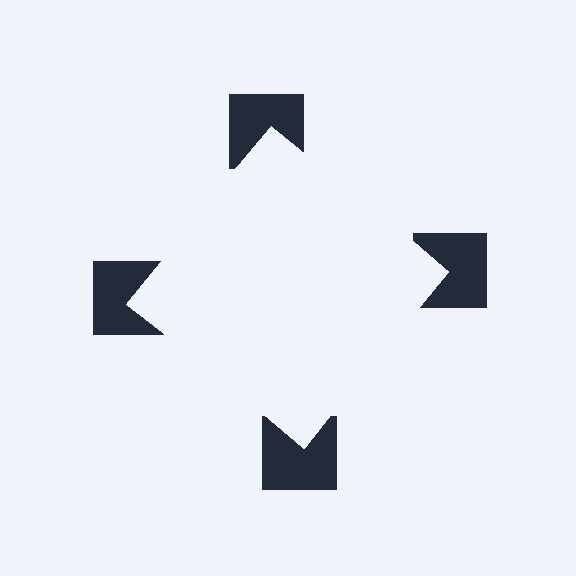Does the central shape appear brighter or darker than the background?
It typically appears slightly brighter than the background, even though no actual brightness change is drawn.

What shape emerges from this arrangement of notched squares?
An illusory square — its edges are inferred from the aligned wedge cuts in the notched squares, not physically drawn.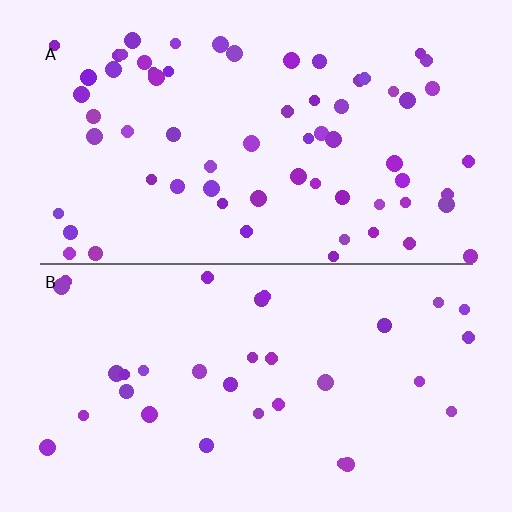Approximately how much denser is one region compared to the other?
Approximately 2.0× — region A over region B.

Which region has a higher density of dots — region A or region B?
A (the top).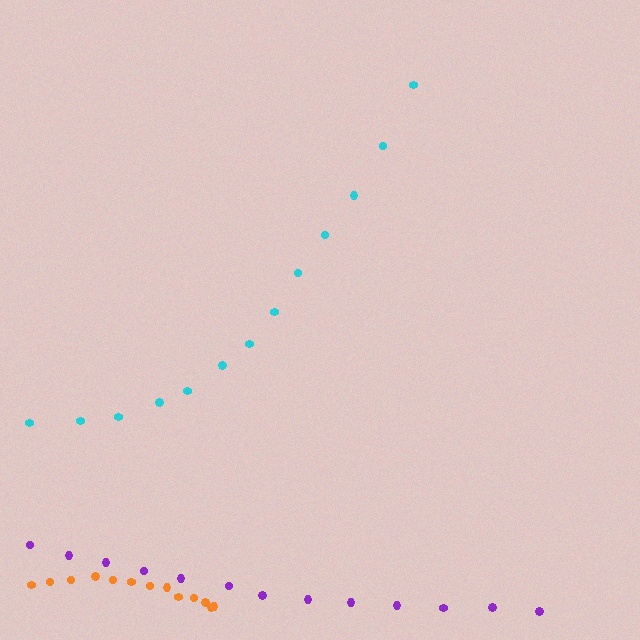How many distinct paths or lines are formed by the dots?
There are 3 distinct paths.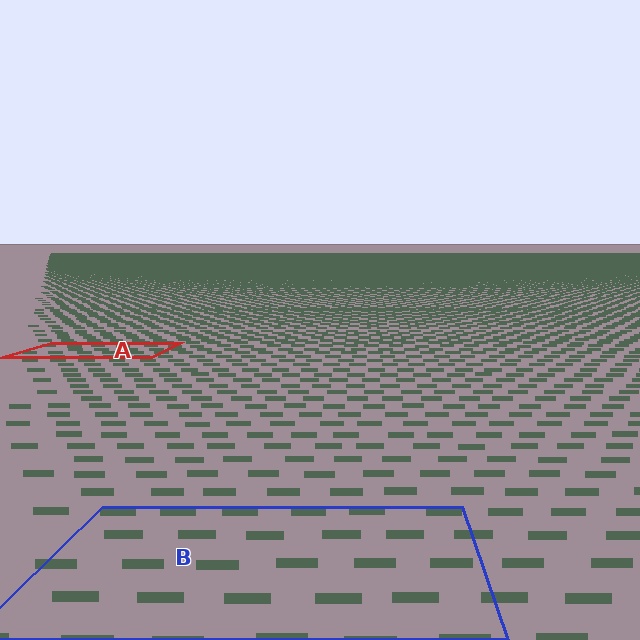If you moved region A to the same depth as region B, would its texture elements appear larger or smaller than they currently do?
They would appear larger. At a closer depth, the same texture elements are projected at a bigger on-screen size.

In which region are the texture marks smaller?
The texture marks are smaller in region A, because it is farther away.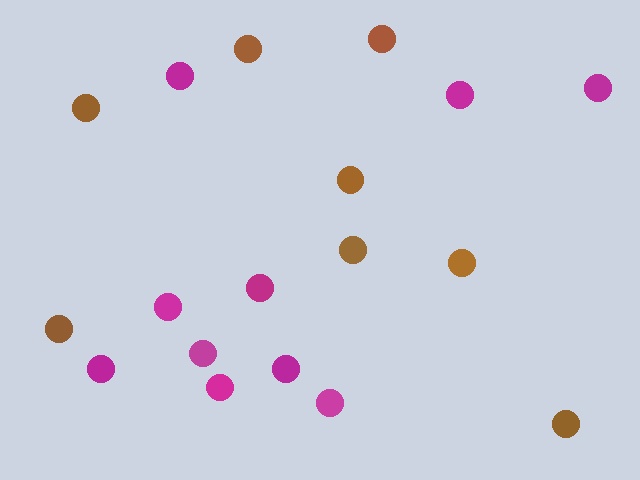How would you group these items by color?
There are 2 groups: one group of magenta circles (10) and one group of brown circles (8).